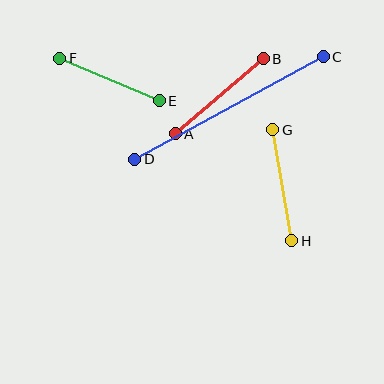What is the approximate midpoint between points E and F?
The midpoint is at approximately (110, 79) pixels.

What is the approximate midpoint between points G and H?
The midpoint is at approximately (282, 185) pixels.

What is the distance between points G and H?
The distance is approximately 112 pixels.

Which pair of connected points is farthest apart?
Points C and D are farthest apart.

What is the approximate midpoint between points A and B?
The midpoint is at approximately (219, 96) pixels.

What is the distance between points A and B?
The distance is approximately 116 pixels.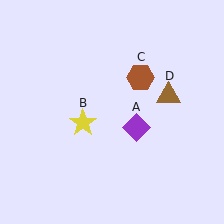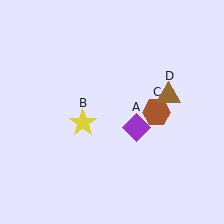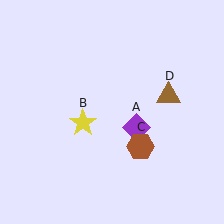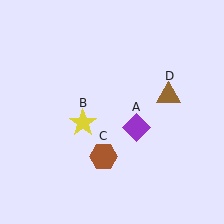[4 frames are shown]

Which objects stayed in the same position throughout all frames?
Purple diamond (object A) and yellow star (object B) and brown triangle (object D) remained stationary.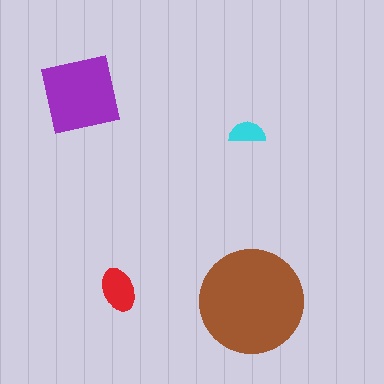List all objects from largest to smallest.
The brown circle, the purple square, the red ellipse, the cyan semicircle.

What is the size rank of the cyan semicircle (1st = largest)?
4th.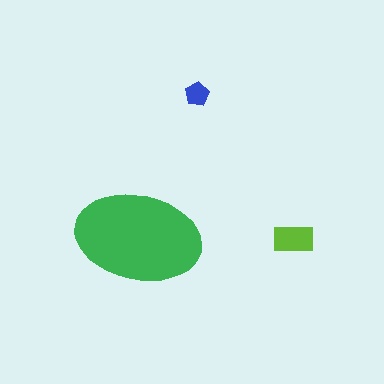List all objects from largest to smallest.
The green ellipse, the lime rectangle, the blue pentagon.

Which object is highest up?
The blue pentagon is topmost.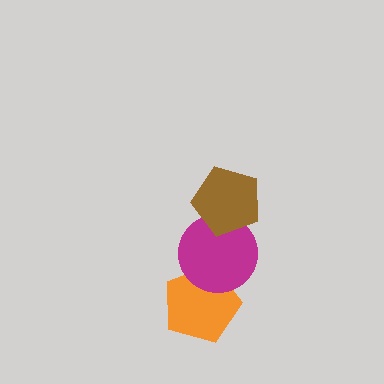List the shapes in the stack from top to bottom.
From top to bottom: the brown pentagon, the magenta circle, the orange pentagon.